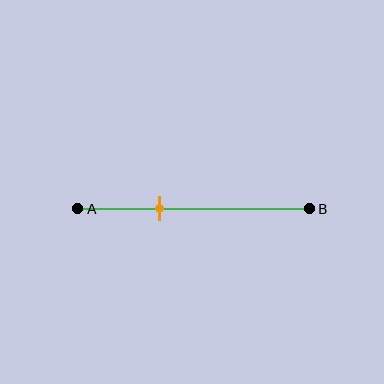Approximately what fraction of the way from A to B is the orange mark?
The orange mark is approximately 35% of the way from A to B.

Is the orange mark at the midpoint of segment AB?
No, the mark is at about 35% from A, not at the 50% midpoint.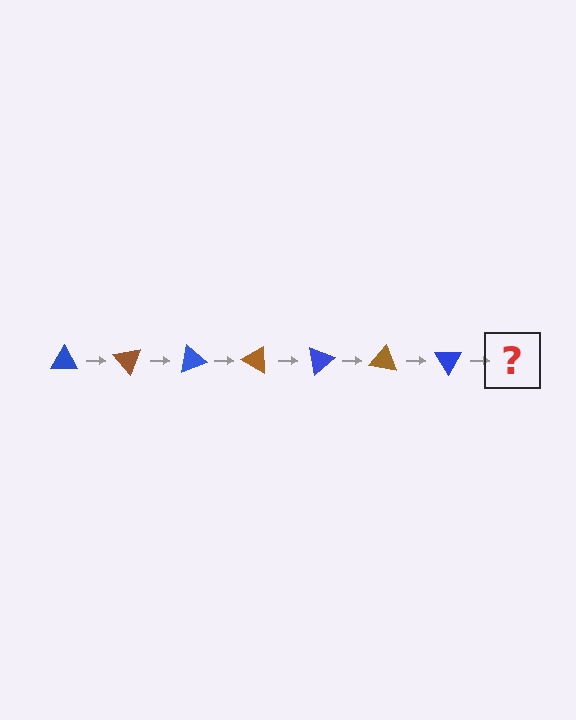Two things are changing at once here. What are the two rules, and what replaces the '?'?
The two rules are that it rotates 50 degrees each step and the color cycles through blue and brown. The '?' should be a brown triangle, rotated 350 degrees from the start.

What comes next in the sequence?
The next element should be a brown triangle, rotated 350 degrees from the start.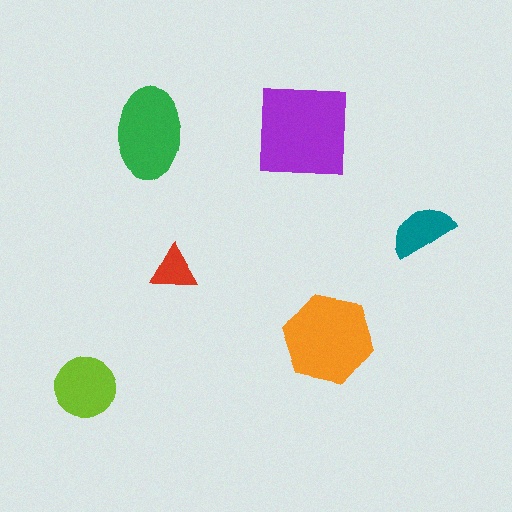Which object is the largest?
The purple square.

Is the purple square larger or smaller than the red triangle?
Larger.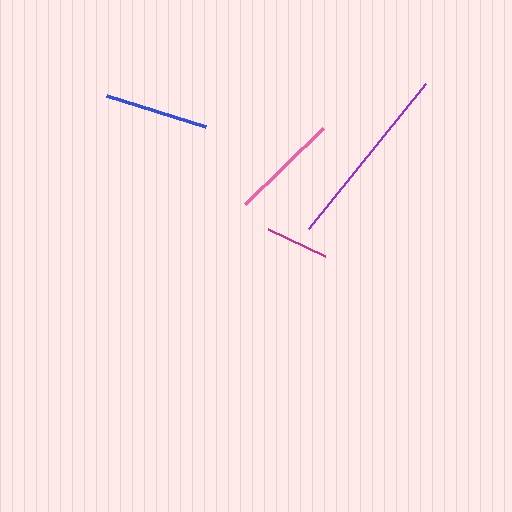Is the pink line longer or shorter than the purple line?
The purple line is longer than the pink line.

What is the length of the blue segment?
The blue segment is approximately 103 pixels long.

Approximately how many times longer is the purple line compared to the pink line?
The purple line is approximately 1.7 times the length of the pink line.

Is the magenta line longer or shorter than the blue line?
The blue line is longer than the magenta line.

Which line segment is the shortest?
The magenta line is the shortest at approximately 63 pixels.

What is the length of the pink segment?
The pink segment is approximately 109 pixels long.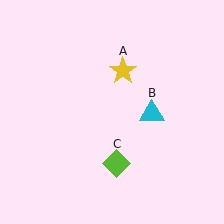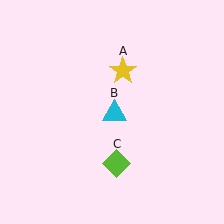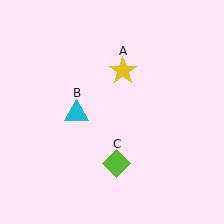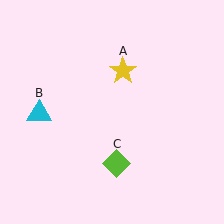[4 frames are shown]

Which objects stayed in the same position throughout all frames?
Yellow star (object A) and lime diamond (object C) remained stationary.